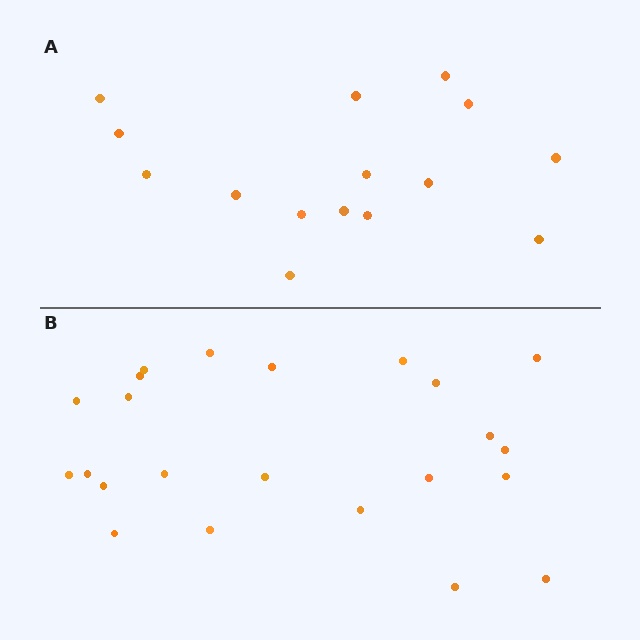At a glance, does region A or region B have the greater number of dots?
Region B (the bottom region) has more dots.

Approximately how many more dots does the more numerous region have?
Region B has roughly 8 or so more dots than region A.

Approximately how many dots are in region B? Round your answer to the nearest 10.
About 20 dots. (The exact count is 23, which rounds to 20.)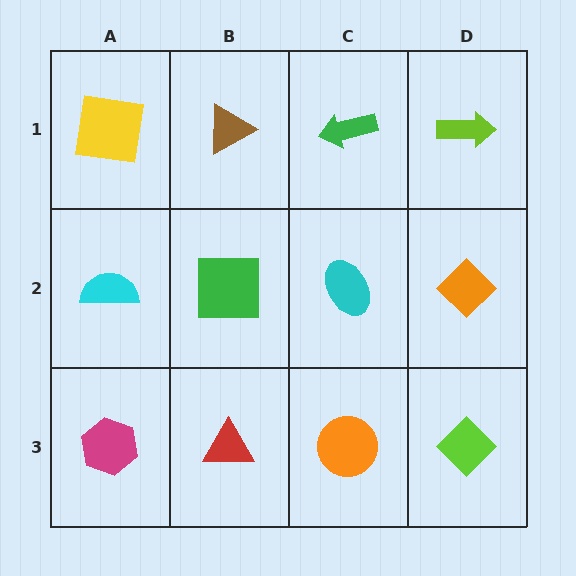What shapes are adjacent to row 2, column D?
A lime arrow (row 1, column D), a lime diamond (row 3, column D), a cyan ellipse (row 2, column C).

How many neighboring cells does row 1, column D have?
2.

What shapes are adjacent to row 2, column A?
A yellow square (row 1, column A), a magenta hexagon (row 3, column A), a green square (row 2, column B).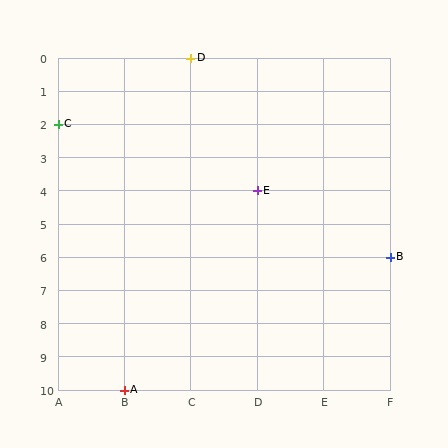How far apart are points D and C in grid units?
Points D and C are 2 columns and 2 rows apart (about 2.8 grid units diagonally).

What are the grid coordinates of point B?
Point B is at grid coordinates (F, 6).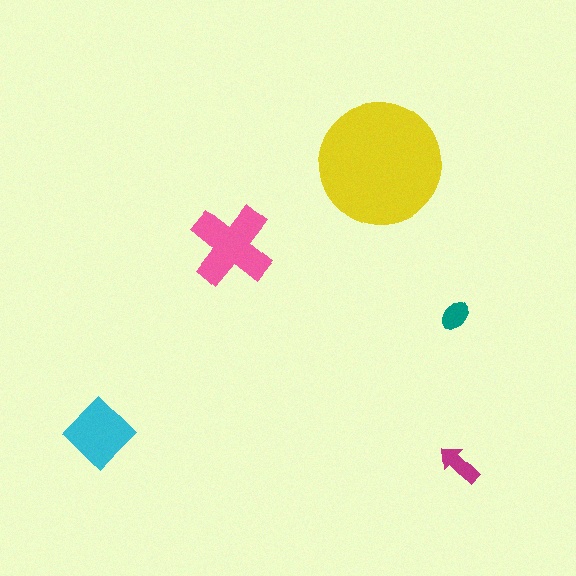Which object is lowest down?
The magenta arrow is bottommost.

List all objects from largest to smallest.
The yellow circle, the pink cross, the cyan diamond, the magenta arrow, the teal ellipse.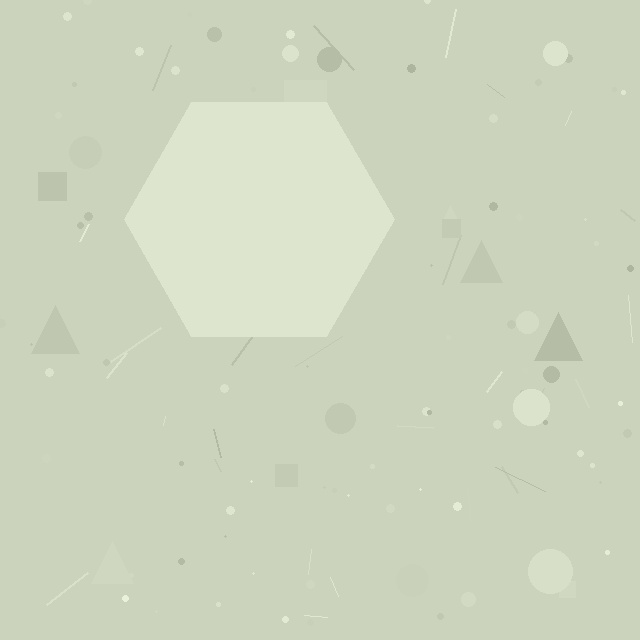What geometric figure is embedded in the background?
A hexagon is embedded in the background.